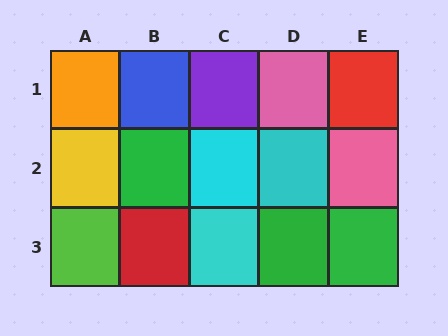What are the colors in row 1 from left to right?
Orange, blue, purple, pink, red.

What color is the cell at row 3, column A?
Lime.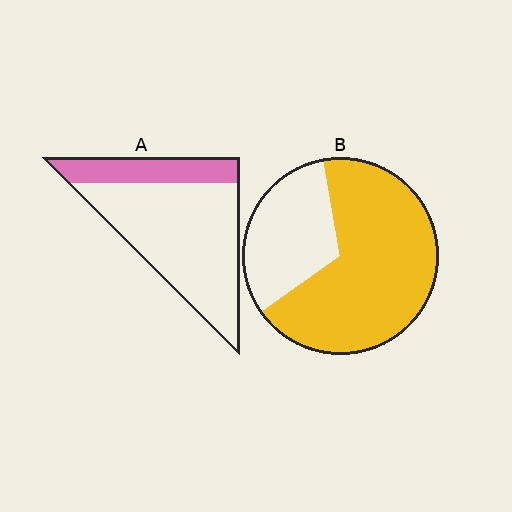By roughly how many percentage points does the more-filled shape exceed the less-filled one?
By roughly 45 percentage points (B over A).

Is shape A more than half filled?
No.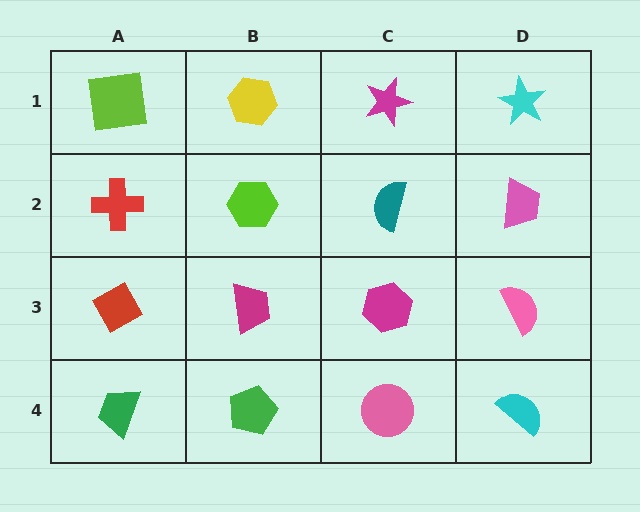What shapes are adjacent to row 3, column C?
A teal semicircle (row 2, column C), a pink circle (row 4, column C), a magenta trapezoid (row 3, column B), a pink semicircle (row 3, column D).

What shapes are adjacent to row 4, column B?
A magenta trapezoid (row 3, column B), a green trapezoid (row 4, column A), a pink circle (row 4, column C).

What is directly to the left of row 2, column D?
A teal semicircle.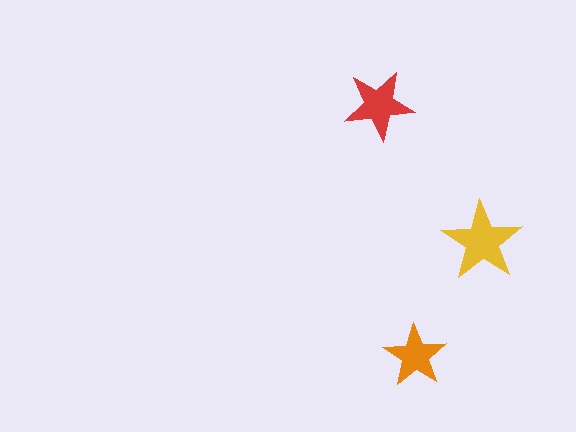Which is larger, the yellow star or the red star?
The yellow one.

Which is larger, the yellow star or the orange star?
The yellow one.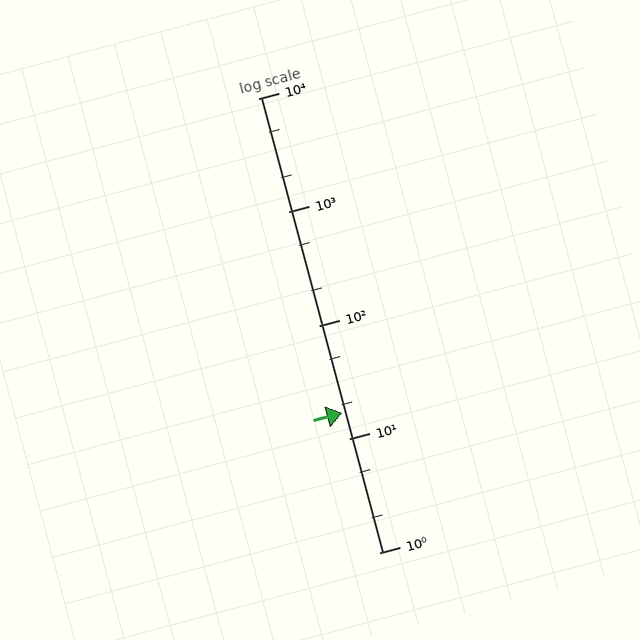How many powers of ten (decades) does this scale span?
The scale spans 4 decades, from 1 to 10000.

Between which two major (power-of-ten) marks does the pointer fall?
The pointer is between 10 and 100.